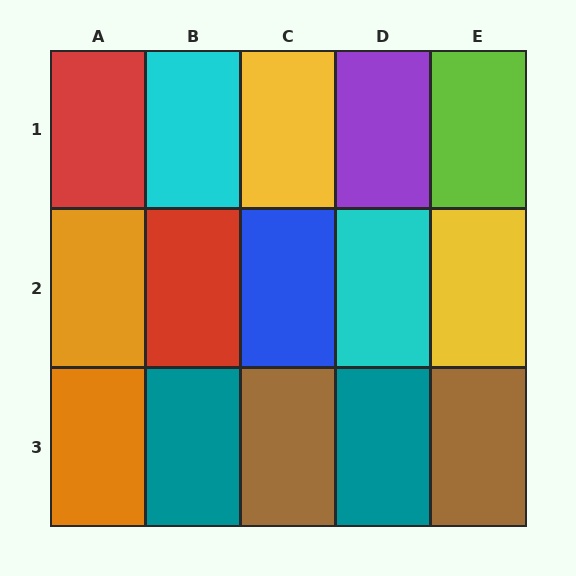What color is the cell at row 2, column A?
Orange.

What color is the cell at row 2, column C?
Blue.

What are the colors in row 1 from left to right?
Red, cyan, yellow, purple, lime.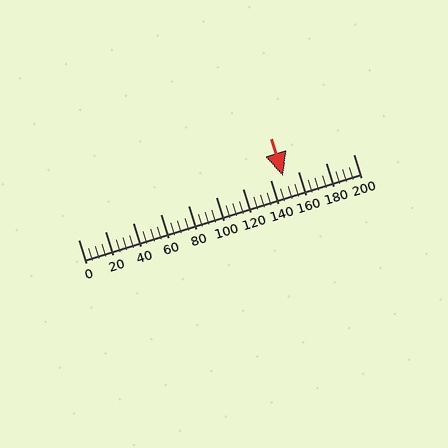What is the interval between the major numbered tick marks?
The major tick marks are spaced 20 units apart.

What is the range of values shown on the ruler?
The ruler shows values from 0 to 200.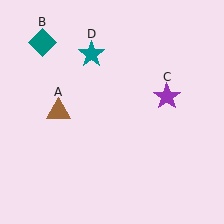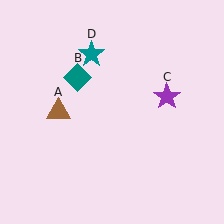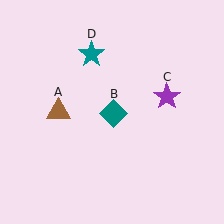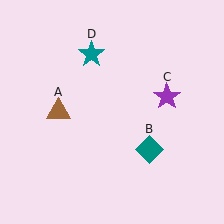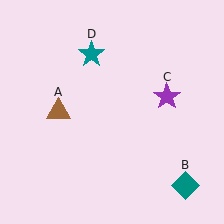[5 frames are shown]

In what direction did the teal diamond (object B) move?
The teal diamond (object B) moved down and to the right.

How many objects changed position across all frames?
1 object changed position: teal diamond (object B).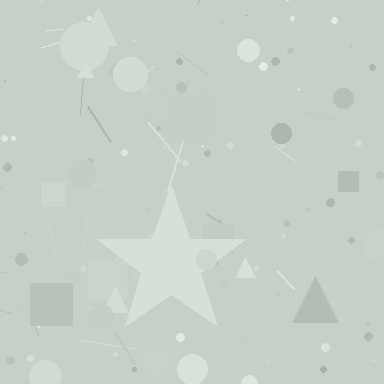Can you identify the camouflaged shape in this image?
The camouflaged shape is a star.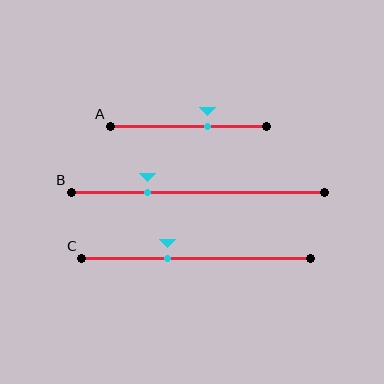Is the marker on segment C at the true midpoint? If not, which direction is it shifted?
No, the marker on segment C is shifted to the left by about 13% of the segment length.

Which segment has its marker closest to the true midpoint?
Segment A has its marker closest to the true midpoint.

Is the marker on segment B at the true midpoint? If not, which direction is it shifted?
No, the marker on segment B is shifted to the left by about 20% of the segment length.